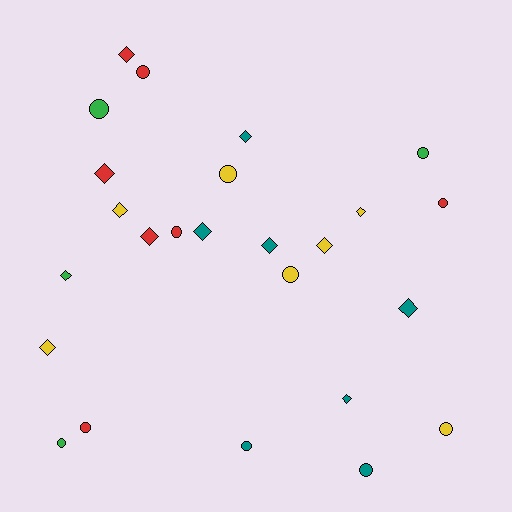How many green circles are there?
There are 3 green circles.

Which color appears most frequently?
Yellow, with 7 objects.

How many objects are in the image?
There are 25 objects.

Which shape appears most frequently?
Diamond, with 13 objects.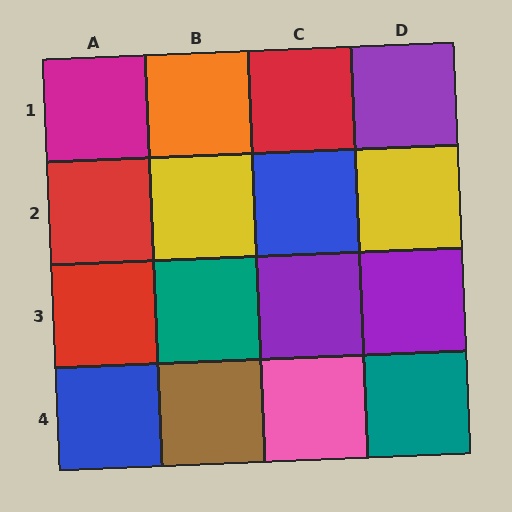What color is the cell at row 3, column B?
Teal.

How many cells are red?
3 cells are red.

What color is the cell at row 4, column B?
Brown.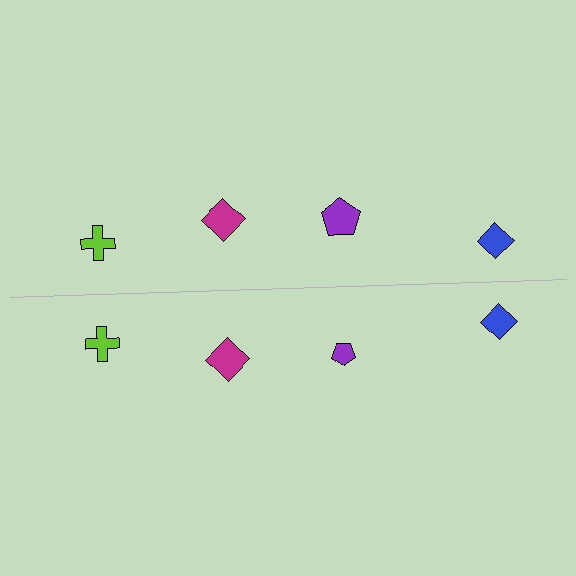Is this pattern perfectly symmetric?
No, the pattern is not perfectly symmetric. The purple pentagon on the bottom side has a different size than its mirror counterpart.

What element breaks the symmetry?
The purple pentagon on the bottom side has a different size than its mirror counterpart.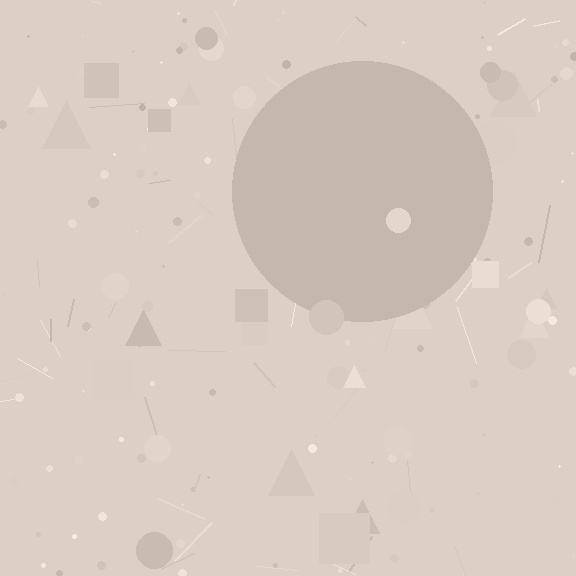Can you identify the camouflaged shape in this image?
The camouflaged shape is a circle.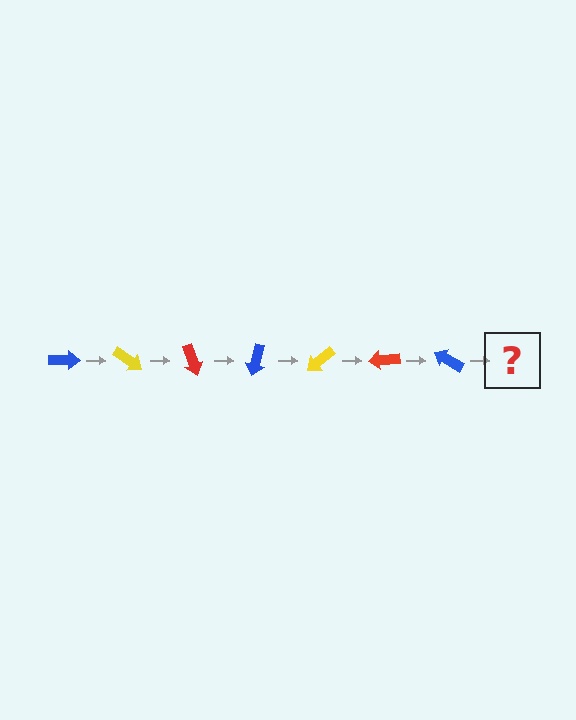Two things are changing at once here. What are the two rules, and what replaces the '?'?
The two rules are that it rotates 35 degrees each step and the color cycles through blue, yellow, and red. The '?' should be a yellow arrow, rotated 245 degrees from the start.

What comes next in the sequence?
The next element should be a yellow arrow, rotated 245 degrees from the start.